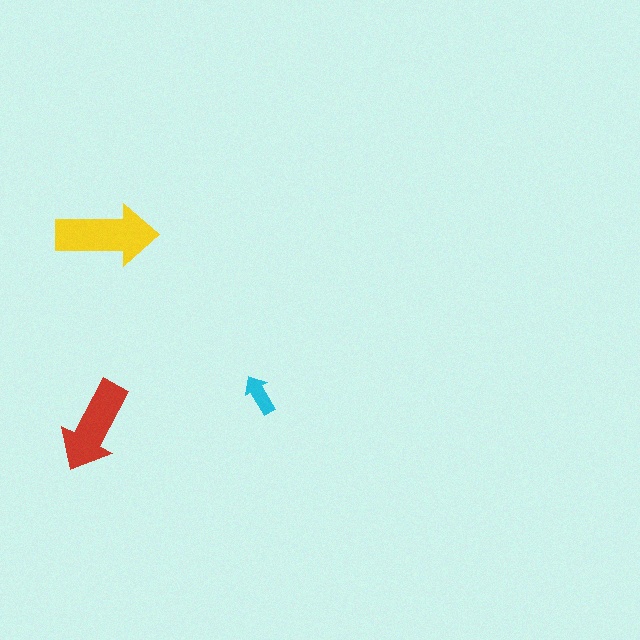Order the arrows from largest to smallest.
the yellow one, the red one, the cyan one.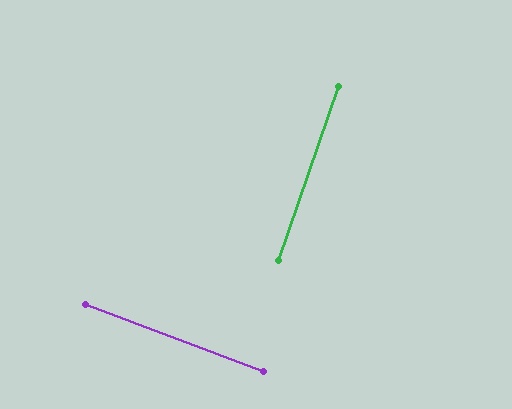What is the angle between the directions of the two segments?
Approximately 88 degrees.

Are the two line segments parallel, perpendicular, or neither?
Perpendicular — they meet at approximately 88°.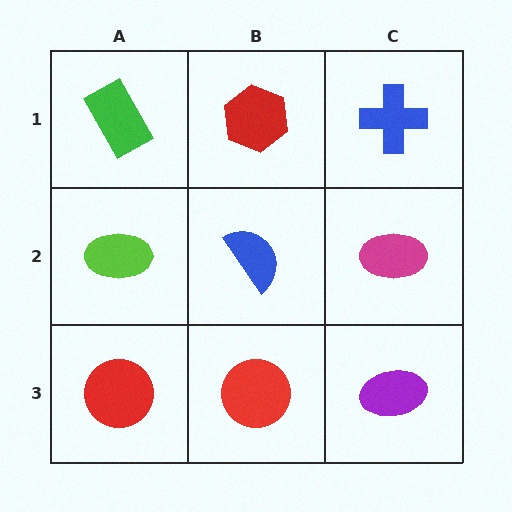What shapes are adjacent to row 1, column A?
A lime ellipse (row 2, column A), a red hexagon (row 1, column B).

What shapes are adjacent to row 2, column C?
A blue cross (row 1, column C), a purple ellipse (row 3, column C), a blue semicircle (row 2, column B).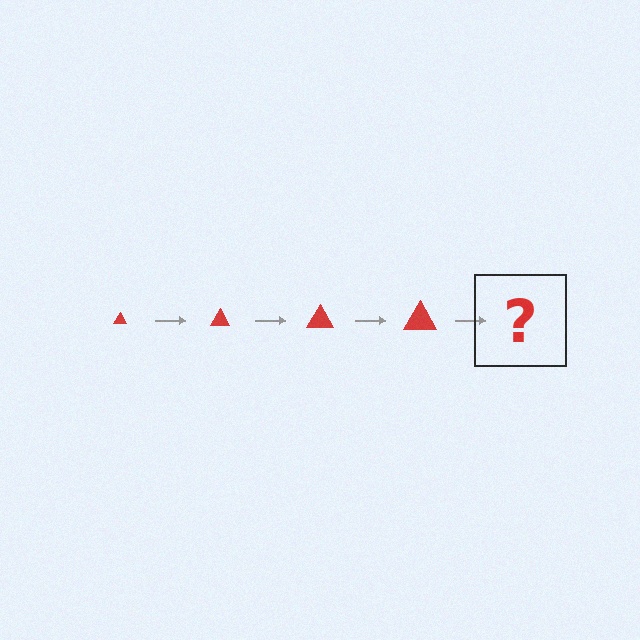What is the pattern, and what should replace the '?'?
The pattern is that the triangle gets progressively larger each step. The '?' should be a red triangle, larger than the previous one.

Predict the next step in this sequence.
The next step is a red triangle, larger than the previous one.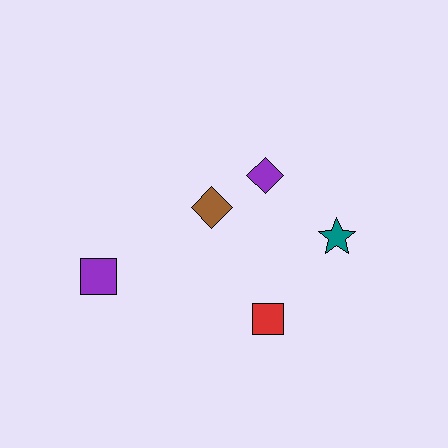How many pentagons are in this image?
There are no pentagons.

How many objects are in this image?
There are 5 objects.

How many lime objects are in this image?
There are no lime objects.